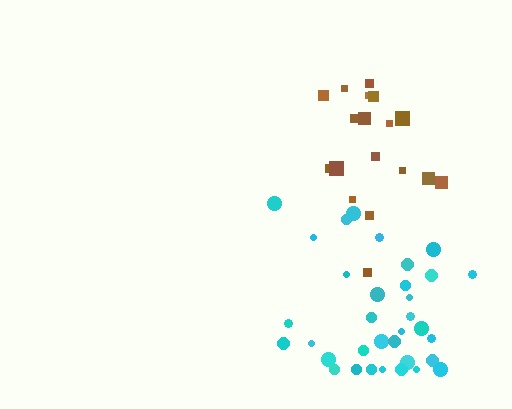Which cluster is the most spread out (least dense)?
Brown.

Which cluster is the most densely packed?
Cyan.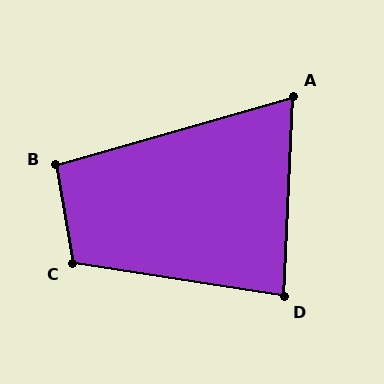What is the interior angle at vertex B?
Approximately 96 degrees (obtuse).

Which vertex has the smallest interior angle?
A, at approximately 72 degrees.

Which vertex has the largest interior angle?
C, at approximately 108 degrees.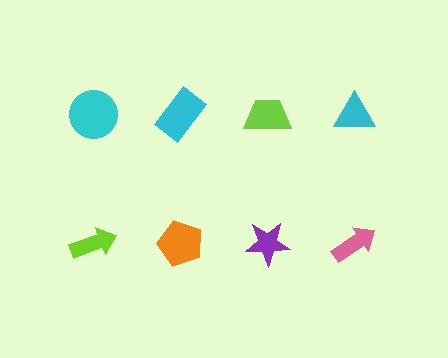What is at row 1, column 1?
A cyan circle.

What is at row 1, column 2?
A cyan rectangle.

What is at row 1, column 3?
A lime trapezoid.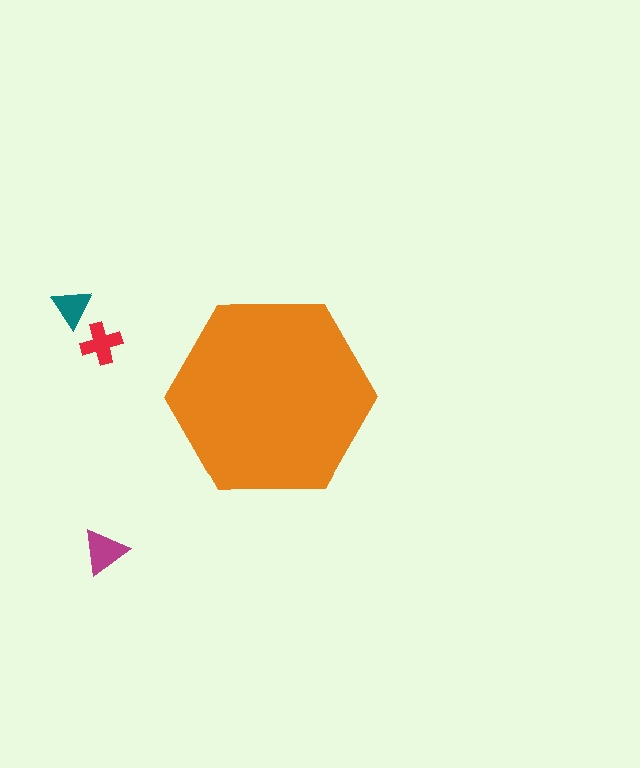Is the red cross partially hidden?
No, the red cross is fully visible.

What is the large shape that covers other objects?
An orange hexagon.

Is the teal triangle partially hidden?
No, the teal triangle is fully visible.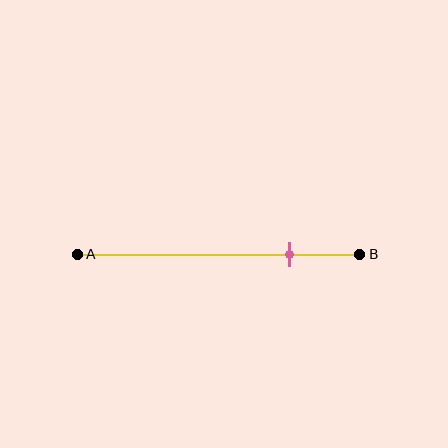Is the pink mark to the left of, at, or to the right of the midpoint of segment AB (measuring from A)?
The pink mark is to the right of the midpoint of segment AB.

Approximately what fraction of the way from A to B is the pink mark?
The pink mark is approximately 75% of the way from A to B.